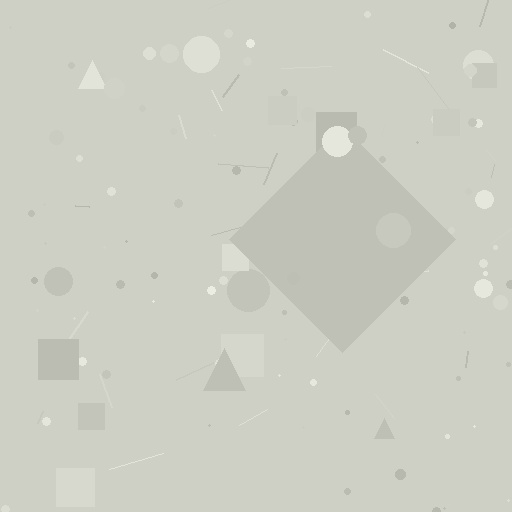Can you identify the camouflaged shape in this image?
The camouflaged shape is a diamond.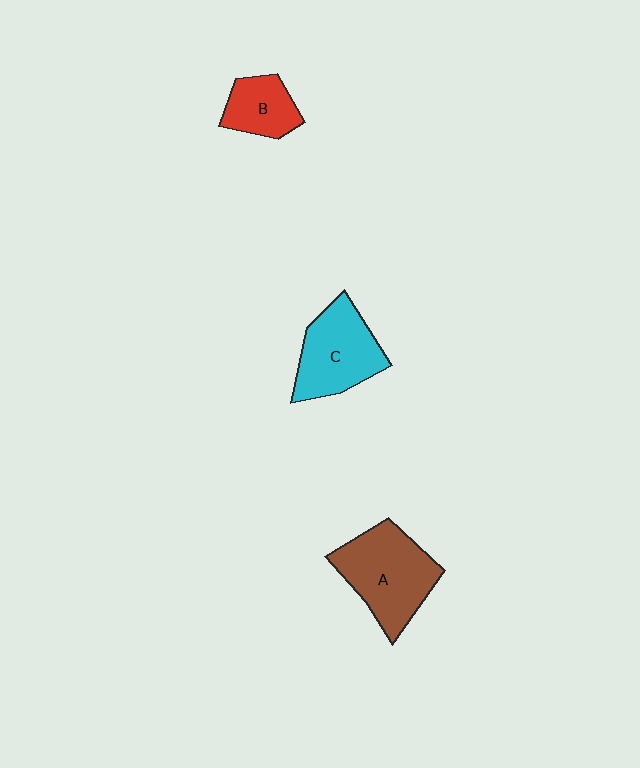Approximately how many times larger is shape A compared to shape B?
Approximately 1.9 times.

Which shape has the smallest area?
Shape B (red).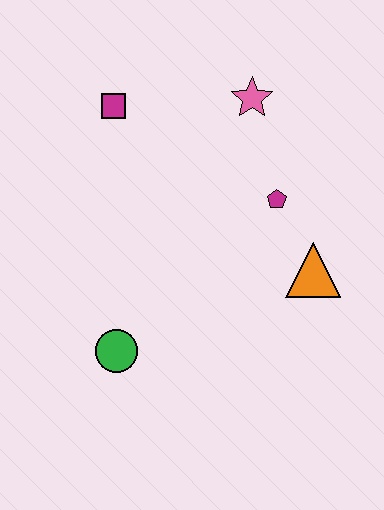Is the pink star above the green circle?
Yes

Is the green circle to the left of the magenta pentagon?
Yes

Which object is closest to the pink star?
The magenta pentagon is closest to the pink star.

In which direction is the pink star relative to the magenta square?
The pink star is to the right of the magenta square.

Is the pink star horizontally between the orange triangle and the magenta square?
Yes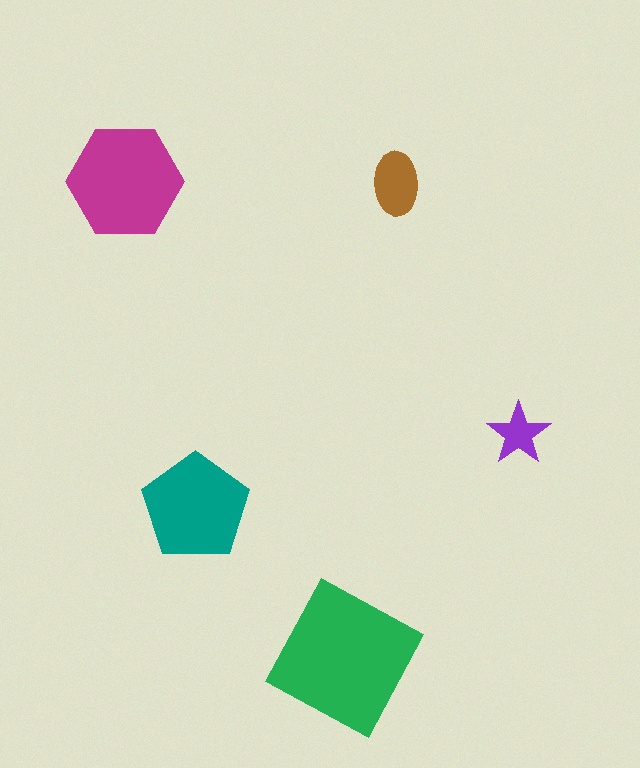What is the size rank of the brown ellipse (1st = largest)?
4th.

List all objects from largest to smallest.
The green square, the magenta hexagon, the teal pentagon, the brown ellipse, the purple star.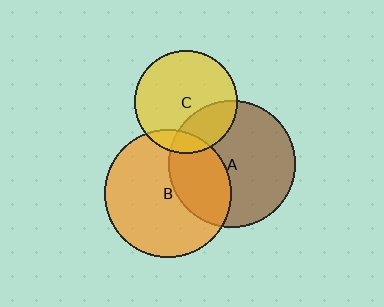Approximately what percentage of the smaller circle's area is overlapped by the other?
Approximately 25%.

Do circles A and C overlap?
Yes.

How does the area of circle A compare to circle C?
Approximately 1.5 times.